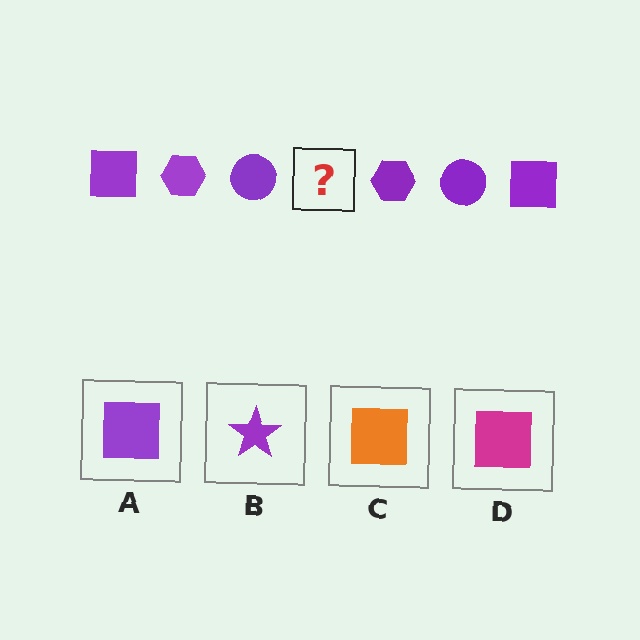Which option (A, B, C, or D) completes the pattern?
A.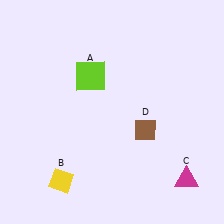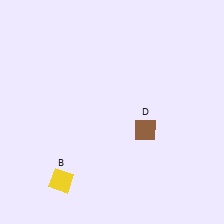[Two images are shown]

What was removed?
The magenta triangle (C), the lime square (A) were removed in Image 2.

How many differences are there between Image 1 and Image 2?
There are 2 differences between the two images.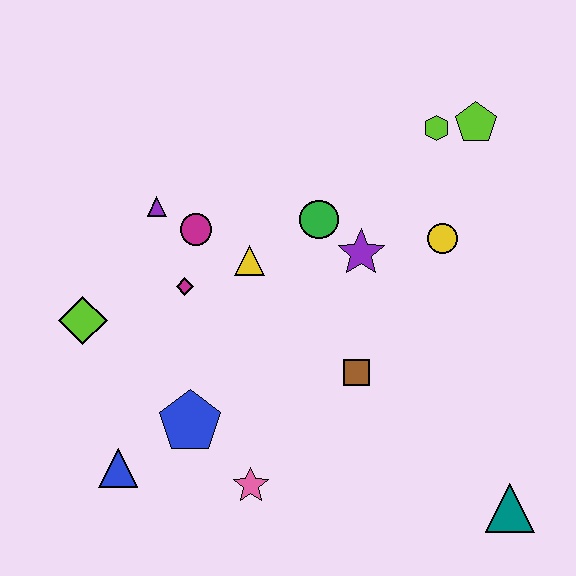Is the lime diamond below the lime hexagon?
Yes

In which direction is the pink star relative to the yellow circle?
The pink star is below the yellow circle.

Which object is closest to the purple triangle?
The magenta circle is closest to the purple triangle.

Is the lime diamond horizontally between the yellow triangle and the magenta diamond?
No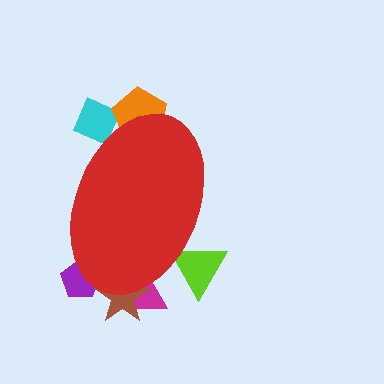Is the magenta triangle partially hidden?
Yes, the magenta triangle is partially hidden behind the red ellipse.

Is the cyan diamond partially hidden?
Yes, the cyan diamond is partially hidden behind the red ellipse.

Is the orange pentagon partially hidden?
Yes, the orange pentagon is partially hidden behind the red ellipse.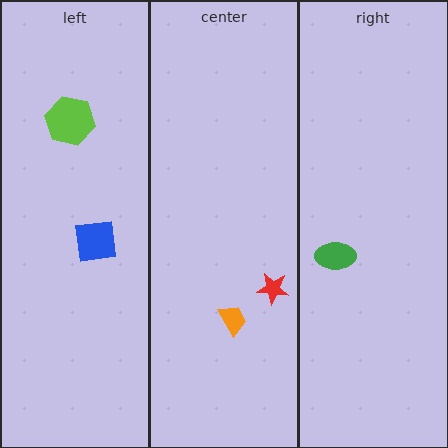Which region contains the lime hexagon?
The left region.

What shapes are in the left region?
The lime hexagon, the blue square.